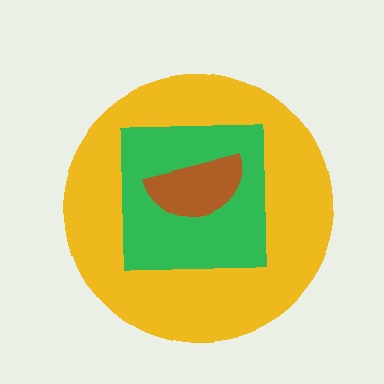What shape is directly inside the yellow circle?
The green square.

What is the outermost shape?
The yellow circle.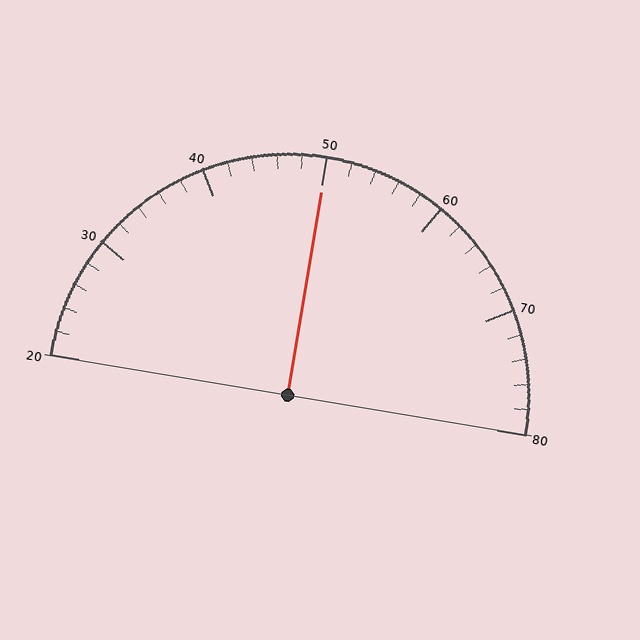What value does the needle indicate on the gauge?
The needle indicates approximately 50.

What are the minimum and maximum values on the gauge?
The gauge ranges from 20 to 80.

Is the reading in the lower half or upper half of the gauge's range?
The reading is in the upper half of the range (20 to 80).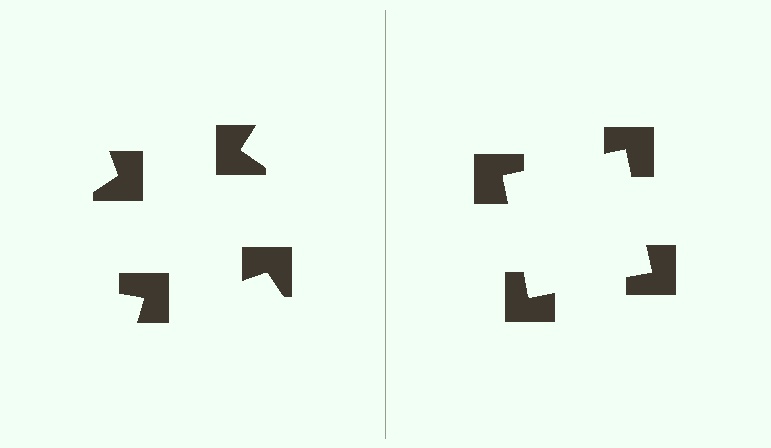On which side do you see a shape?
An illusory square appears on the right side. On the left side the wedge cuts are rotated, so no coherent shape forms.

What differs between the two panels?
The notched squares are positioned identically on both sides; only the wedge orientations differ. On the right they align to a square; on the left they are misaligned.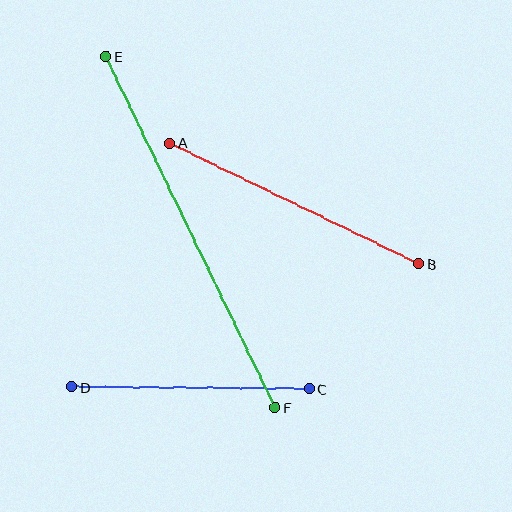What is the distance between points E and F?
The distance is approximately 390 pixels.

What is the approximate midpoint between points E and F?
The midpoint is at approximately (191, 232) pixels.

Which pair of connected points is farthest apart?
Points E and F are farthest apart.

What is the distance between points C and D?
The distance is approximately 238 pixels.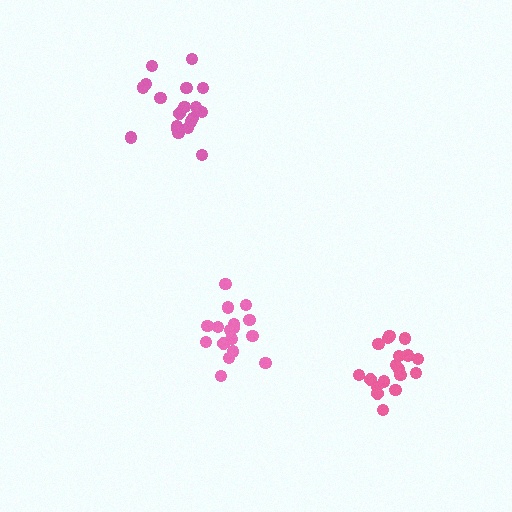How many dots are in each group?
Group 1: 17 dots, Group 2: 19 dots, Group 3: 19 dots (55 total).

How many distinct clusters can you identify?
There are 3 distinct clusters.